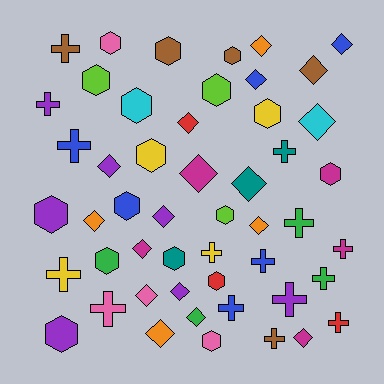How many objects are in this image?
There are 50 objects.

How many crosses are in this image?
There are 15 crosses.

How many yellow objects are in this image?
There are 4 yellow objects.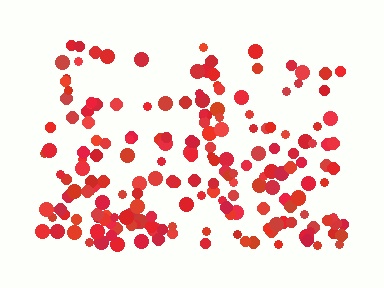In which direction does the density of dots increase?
From top to bottom, with the bottom side densest.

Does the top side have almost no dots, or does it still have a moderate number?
Still a moderate number, just noticeably fewer than the bottom.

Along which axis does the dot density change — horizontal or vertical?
Vertical.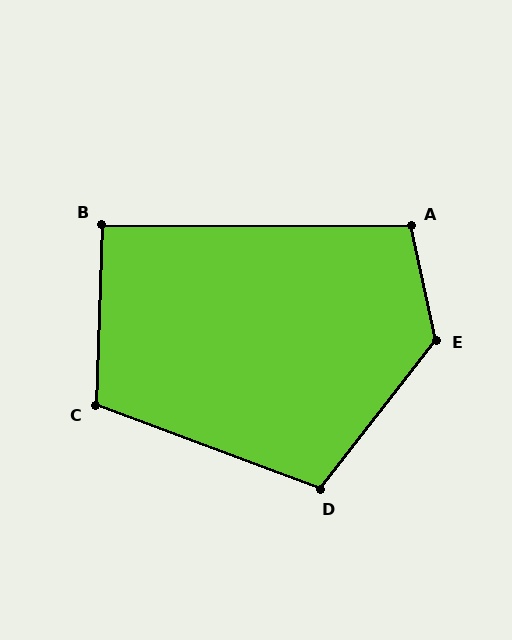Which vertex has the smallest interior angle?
B, at approximately 92 degrees.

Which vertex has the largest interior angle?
E, at approximately 130 degrees.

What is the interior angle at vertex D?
Approximately 107 degrees (obtuse).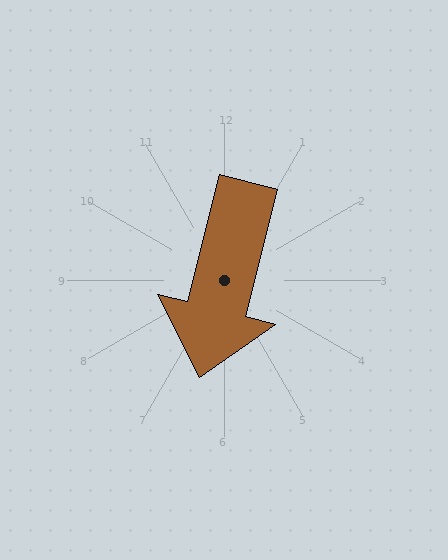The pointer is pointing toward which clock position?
Roughly 6 o'clock.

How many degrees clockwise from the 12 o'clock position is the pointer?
Approximately 194 degrees.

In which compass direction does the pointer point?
South.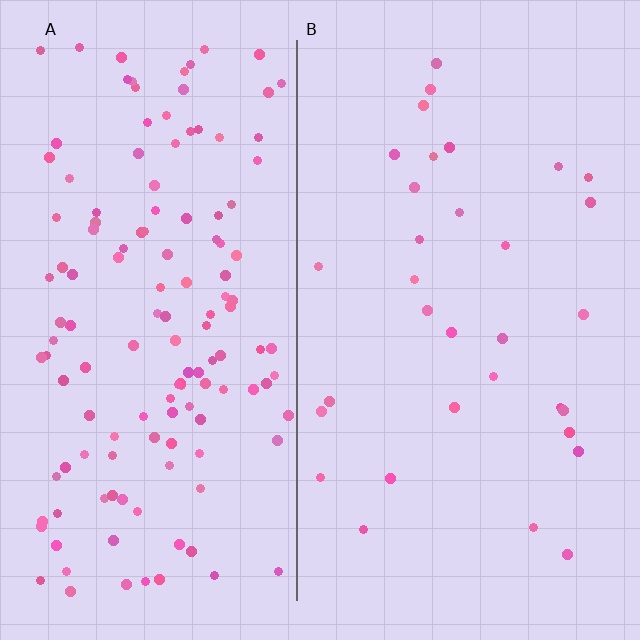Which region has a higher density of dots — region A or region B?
A (the left).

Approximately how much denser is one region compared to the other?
Approximately 4.3× — region A over region B.